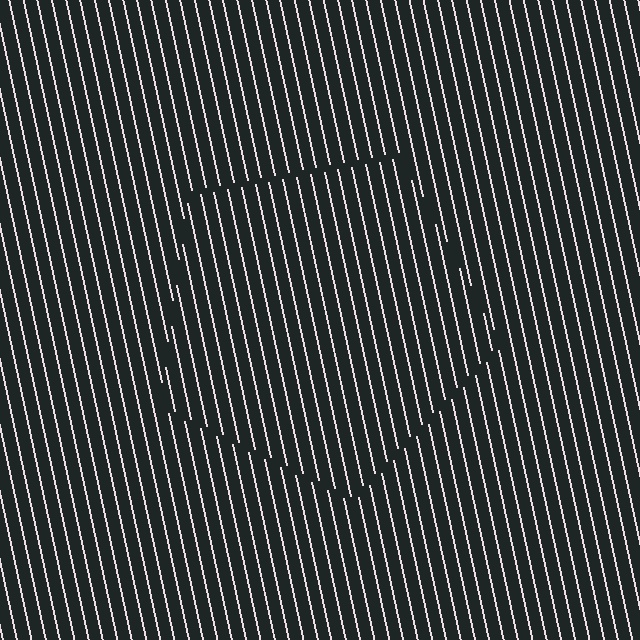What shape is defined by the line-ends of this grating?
An illusory pentagon. The interior of the shape contains the same grating, shifted by half a period — the contour is defined by the phase discontinuity where line-ends from the inner and outer gratings abut.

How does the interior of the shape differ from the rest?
The interior of the shape contains the same grating, shifted by half a period — the contour is defined by the phase discontinuity where line-ends from the inner and outer gratings abut.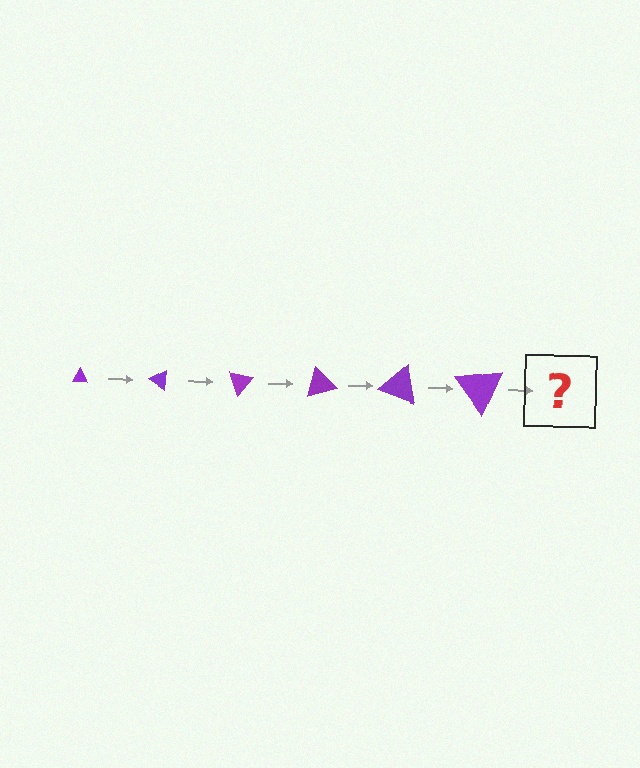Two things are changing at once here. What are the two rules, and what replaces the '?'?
The two rules are that the triangle grows larger each step and it rotates 35 degrees each step. The '?' should be a triangle, larger than the previous one and rotated 210 degrees from the start.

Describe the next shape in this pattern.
It should be a triangle, larger than the previous one and rotated 210 degrees from the start.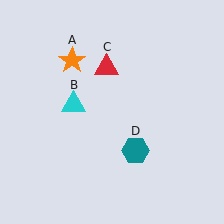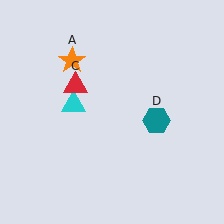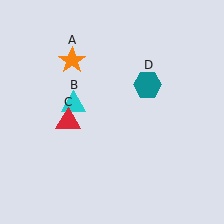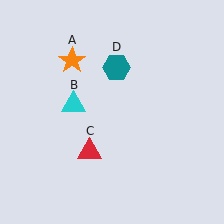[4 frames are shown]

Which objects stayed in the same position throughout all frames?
Orange star (object A) and cyan triangle (object B) remained stationary.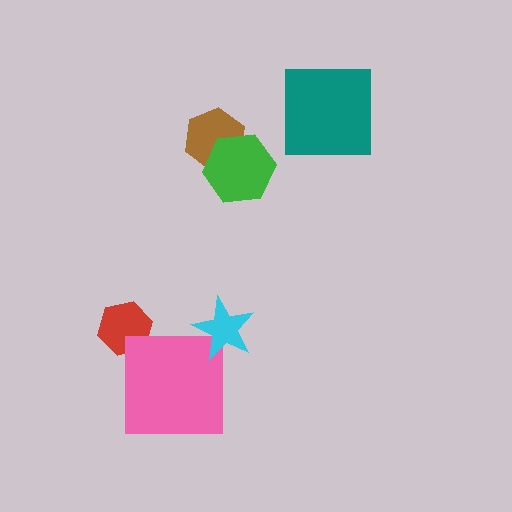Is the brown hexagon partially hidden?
Yes, it is partially covered by another shape.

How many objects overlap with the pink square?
0 objects overlap with the pink square.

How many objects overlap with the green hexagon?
1 object overlaps with the green hexagon.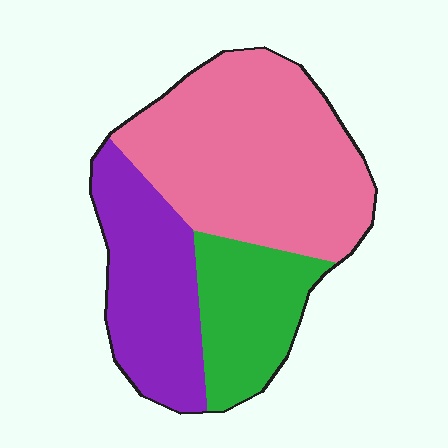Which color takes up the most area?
Pink, at roughly 50%.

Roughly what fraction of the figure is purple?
Purple takes up about one quarter (1/4) of the figure.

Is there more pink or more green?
Pink.